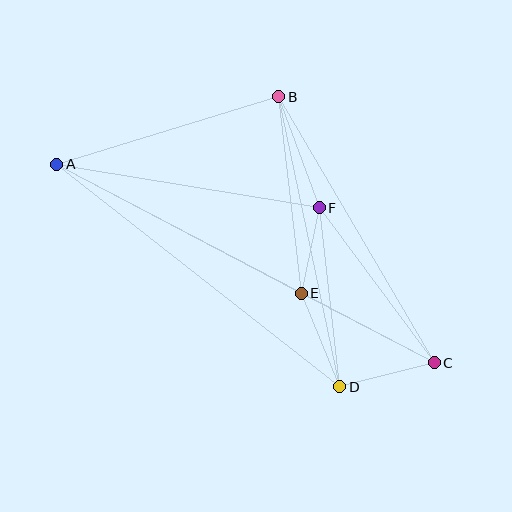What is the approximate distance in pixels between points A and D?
The distance between A and D is approximately 360 pixels.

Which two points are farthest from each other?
Points A and C are farthest from each other.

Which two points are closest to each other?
Points E and F are closest to each other.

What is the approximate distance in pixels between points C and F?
The distance between C and F is approximately 193 pixels.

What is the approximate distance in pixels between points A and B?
The distance between A and B is approximately 232 pixels.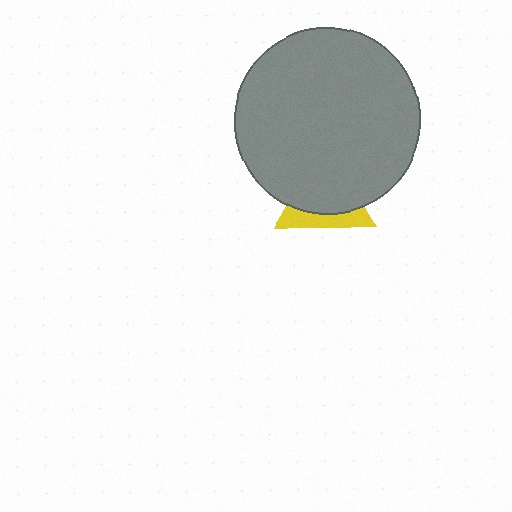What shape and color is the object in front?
The object in front is a gray circle.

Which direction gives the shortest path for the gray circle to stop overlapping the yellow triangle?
Moving up gives the shortest separation.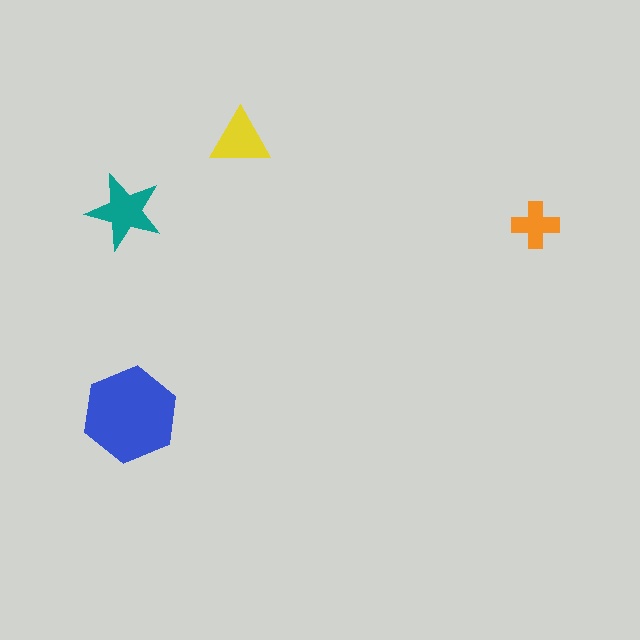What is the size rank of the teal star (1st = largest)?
2nd.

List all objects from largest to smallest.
The blue hexagon, the teal star, the yellow triangle, the orange cross.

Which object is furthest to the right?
The orange cross is rightmost.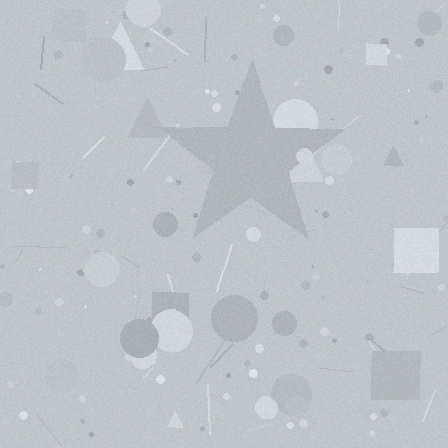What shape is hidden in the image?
A star is hidden in the image.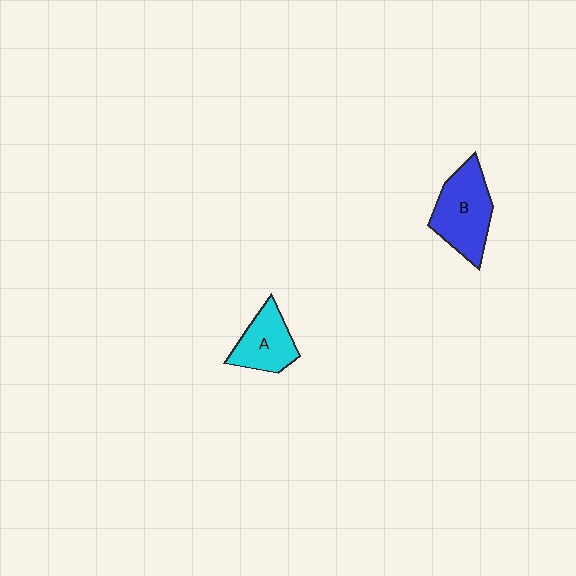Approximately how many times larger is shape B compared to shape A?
Approximately 1.4 times.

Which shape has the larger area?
Shape B (blue).